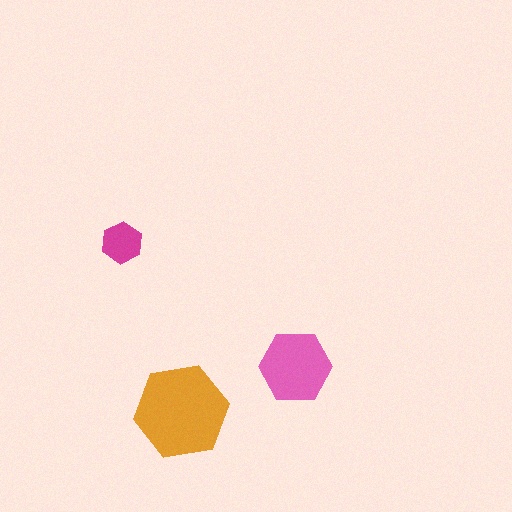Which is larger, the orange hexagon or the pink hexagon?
The orange one.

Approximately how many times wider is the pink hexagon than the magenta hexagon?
About 1.5 times wider.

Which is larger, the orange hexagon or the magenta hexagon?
The orange one.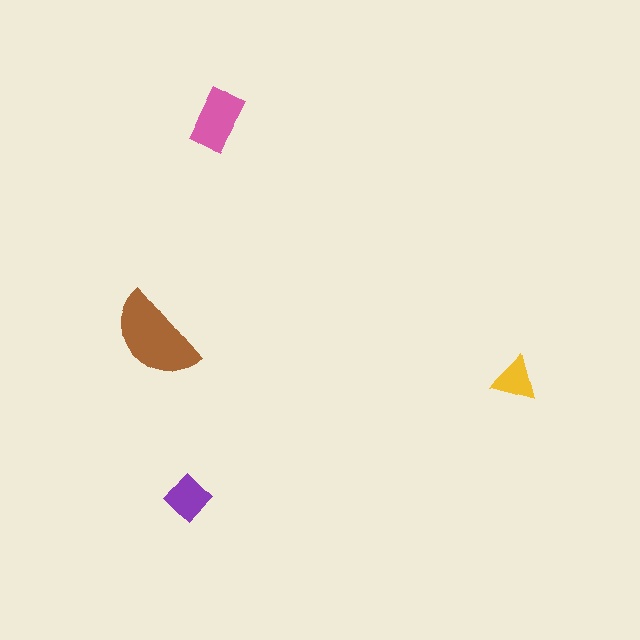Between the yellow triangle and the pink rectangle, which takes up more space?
The pink rectangle.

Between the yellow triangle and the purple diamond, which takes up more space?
The purple diamond.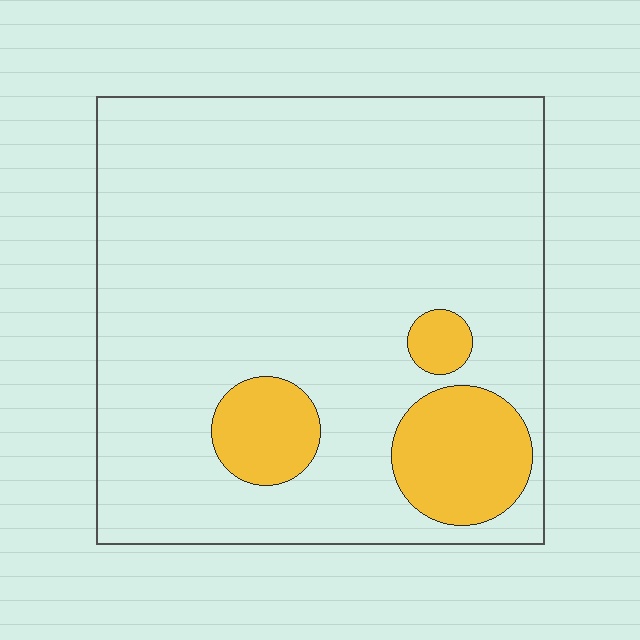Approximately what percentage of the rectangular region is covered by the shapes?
Approximately 15%.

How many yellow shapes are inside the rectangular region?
3.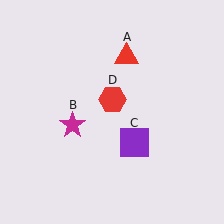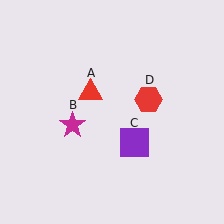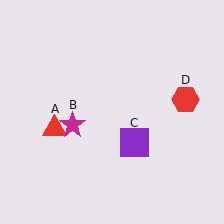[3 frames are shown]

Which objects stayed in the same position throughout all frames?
Magenta star (object B) and purple square (object C) remained stationary.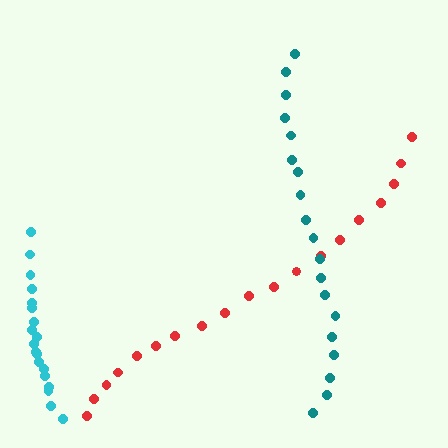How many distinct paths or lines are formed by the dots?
There are 3 distinct paths.